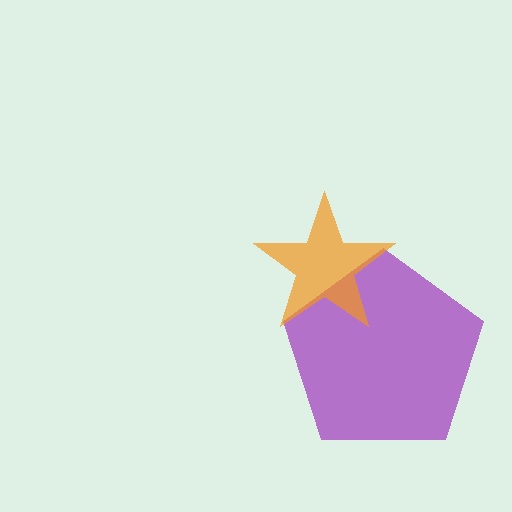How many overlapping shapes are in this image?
There are 2 overlapping shapes in the image.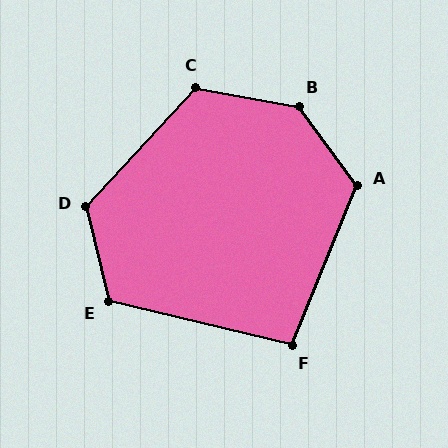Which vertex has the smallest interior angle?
F, at approximately 99 degrees.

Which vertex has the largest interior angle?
B, at approximately 137 degrees.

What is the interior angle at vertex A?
Approximately 121 degrees (obtuse).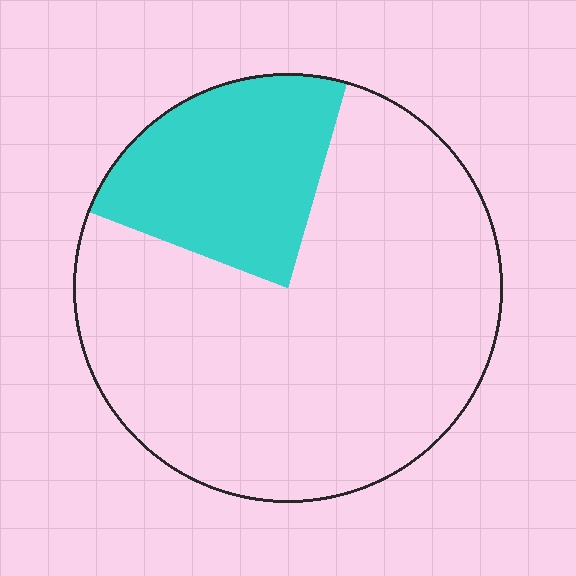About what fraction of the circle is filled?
About one quarter (1/4).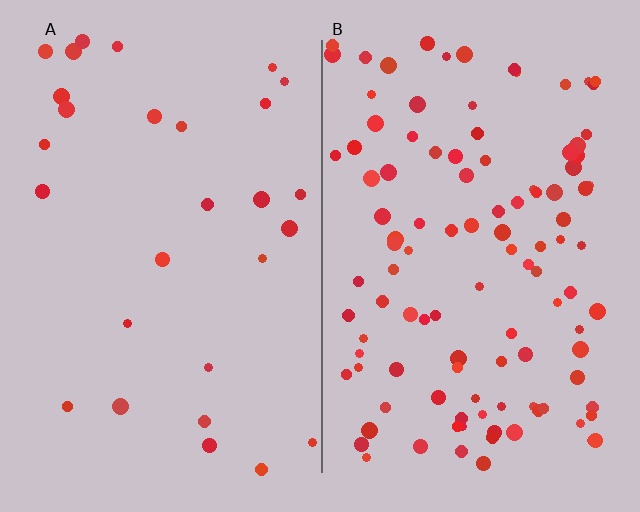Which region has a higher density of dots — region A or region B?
B (the right).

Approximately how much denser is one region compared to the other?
Approximately 3.9× — region B over region A.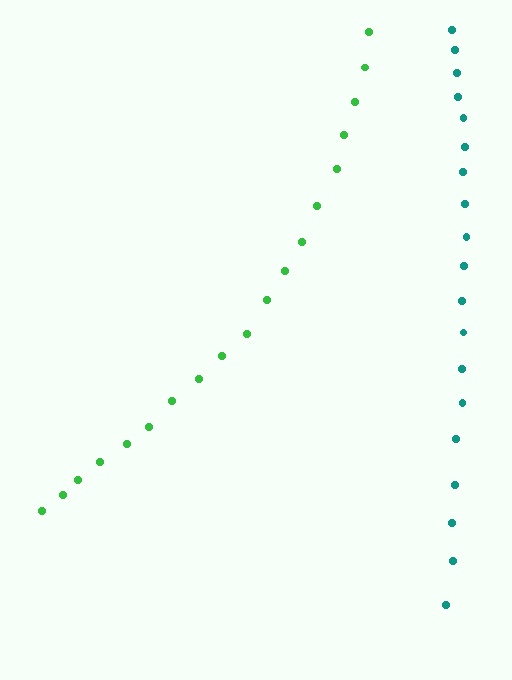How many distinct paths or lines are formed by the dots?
There are 2 distinct paths.